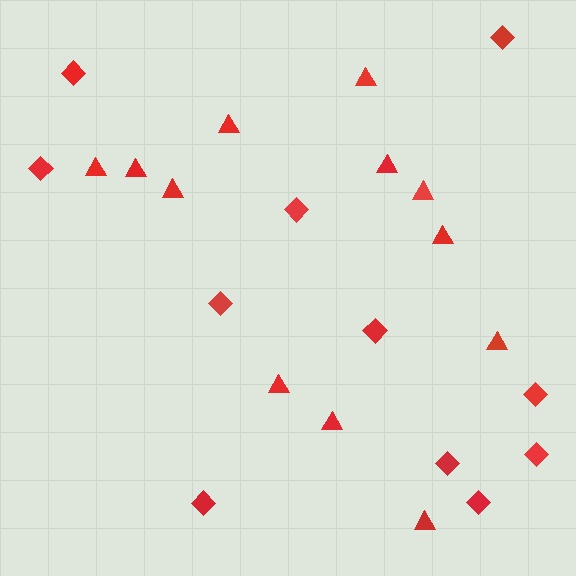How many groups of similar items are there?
There are 2 groups: one group of triangles (12) and one group of diamonds (11).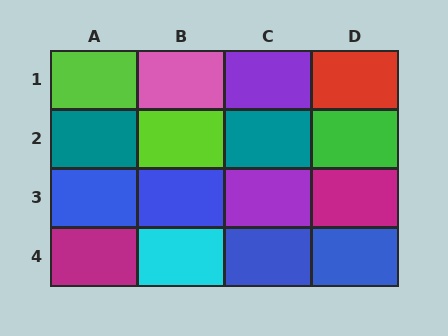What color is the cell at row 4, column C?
Blue.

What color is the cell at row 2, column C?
Teal.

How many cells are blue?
4 cells are blue.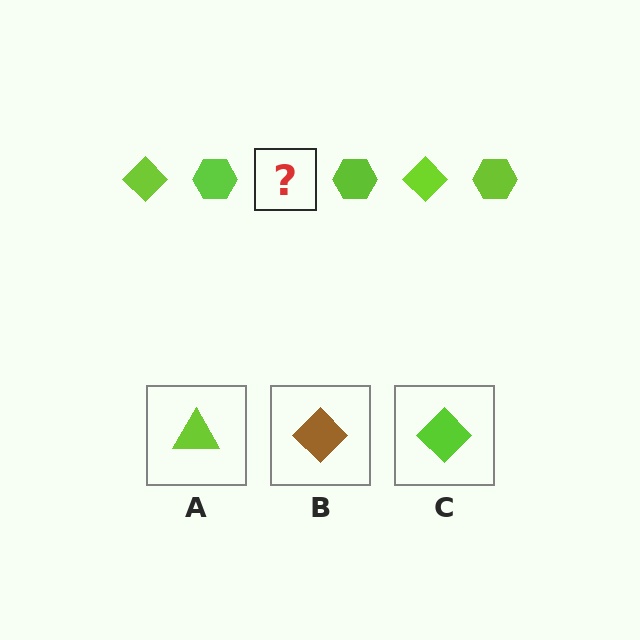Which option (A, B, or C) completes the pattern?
C.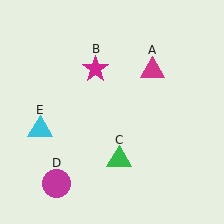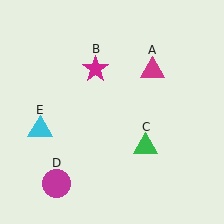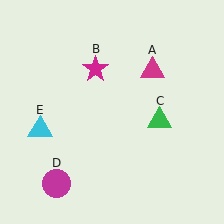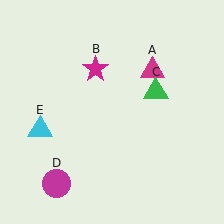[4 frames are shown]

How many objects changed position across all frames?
1 object changed position: green triangle (object C).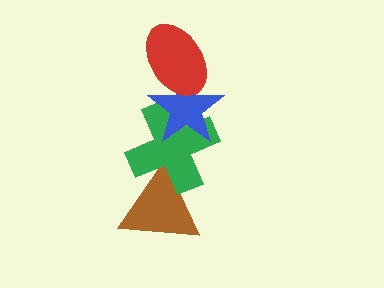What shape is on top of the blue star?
The red ellipse is on top of the blue star.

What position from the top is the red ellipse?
The red ellipse is 1st from the top.